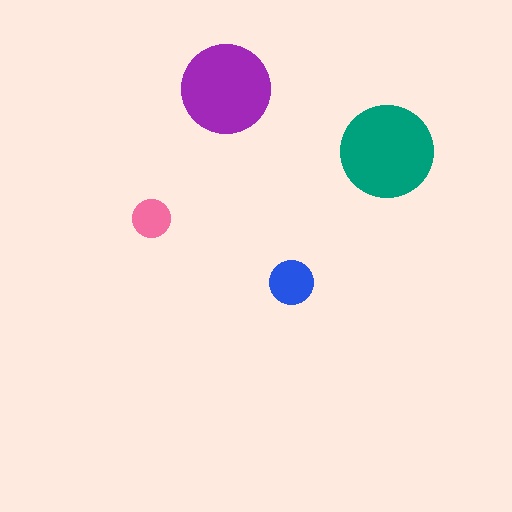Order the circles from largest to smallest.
the teal one, the purple one, the blue one, the pink one.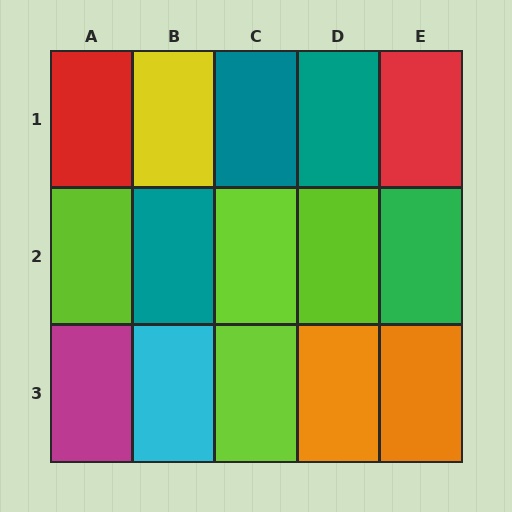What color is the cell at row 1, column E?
Red.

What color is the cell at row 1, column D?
Teal.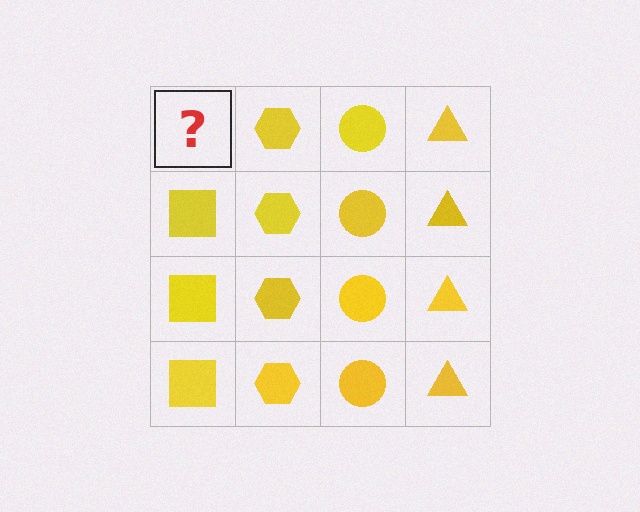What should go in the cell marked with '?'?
The missing cell should contain a yellow square.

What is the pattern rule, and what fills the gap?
The rule is that each column has a consistent shape. The gap should be filled with a yellow square.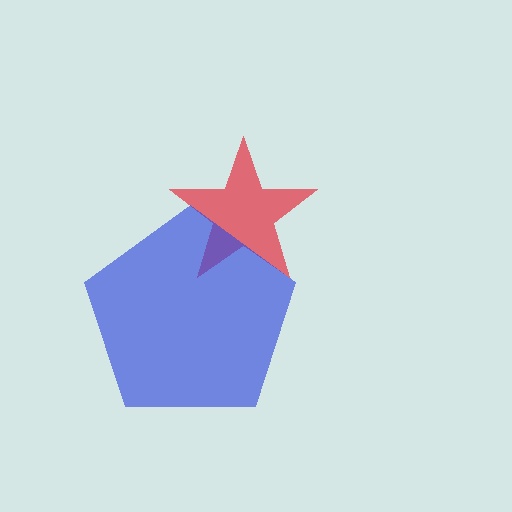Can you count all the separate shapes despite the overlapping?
Yes, there are 2 separate shapes.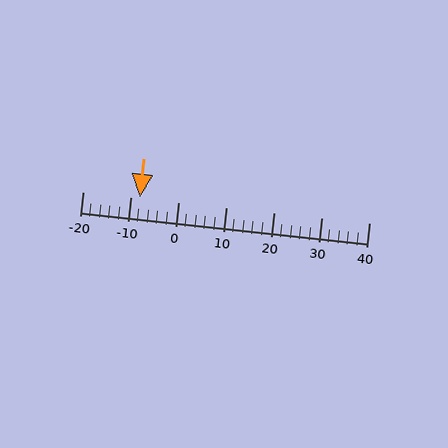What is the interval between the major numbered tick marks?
The major tick marks are spaced 10 units apart.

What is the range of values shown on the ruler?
The ruler shows values from -20 to 40.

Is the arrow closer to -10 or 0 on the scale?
The arrow is closer to -10.